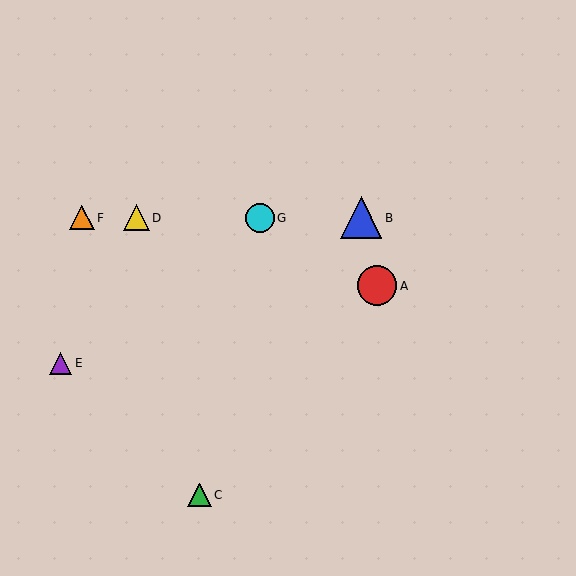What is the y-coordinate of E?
Object E is at y≈363.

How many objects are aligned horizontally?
4 objects (B, D, F, G) are aligned horizontally.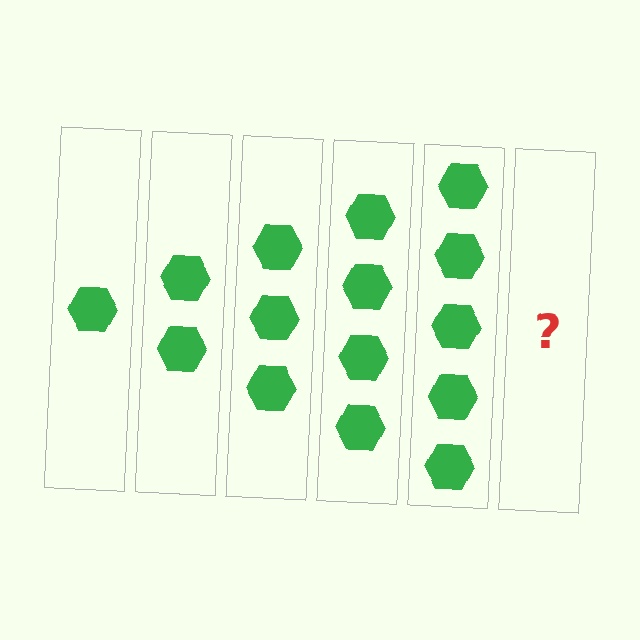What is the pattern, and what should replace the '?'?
The pattern is that each step adds one more hexagon. The '?' should be 6 hexagons.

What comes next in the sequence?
The next element should be 6 hexagons.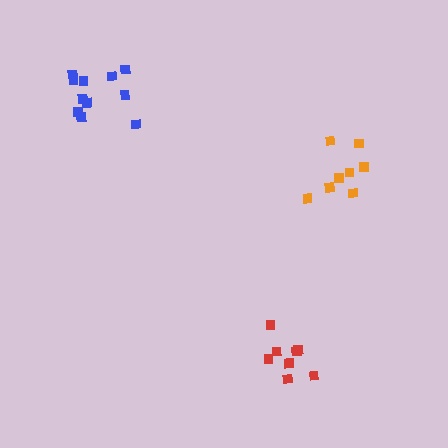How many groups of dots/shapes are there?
There are 3 groups.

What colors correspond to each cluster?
The clusters are colored: orange, red, blue.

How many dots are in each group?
Group 1: 8 dots, Group 2: 8 dots, Group 3: 11 dots (27 total).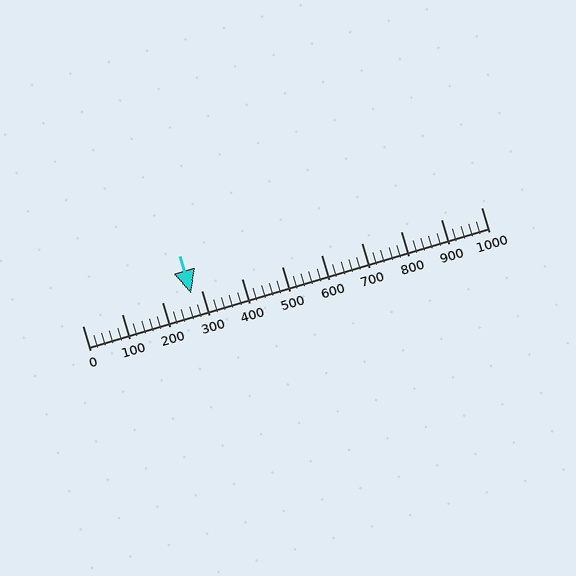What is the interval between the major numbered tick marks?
The major tick marks are spaced 100 units apart.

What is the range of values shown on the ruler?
The ruler shows values from 0 to 1000.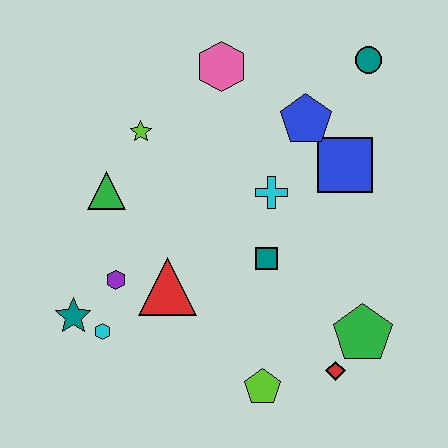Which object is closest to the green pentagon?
The red diamond is closest to the green pentagon.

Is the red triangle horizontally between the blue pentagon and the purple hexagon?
Yes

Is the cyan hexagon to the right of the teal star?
Yes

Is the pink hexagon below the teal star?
No